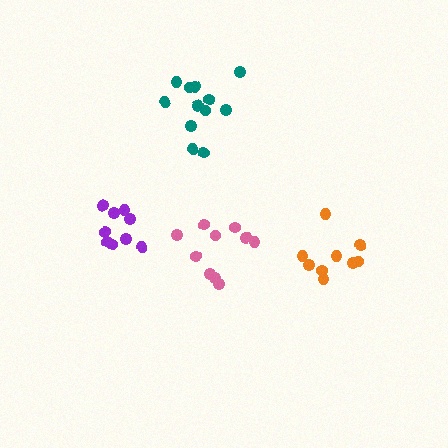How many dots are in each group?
Group 1: 12 dots, Group 2: 9 dots, Group 3: 9 dots, Group 4: 10 dots (40 total).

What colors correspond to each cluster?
The clusters are colored: teal, orange, purple, pink.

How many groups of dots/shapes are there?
There are 4 groups.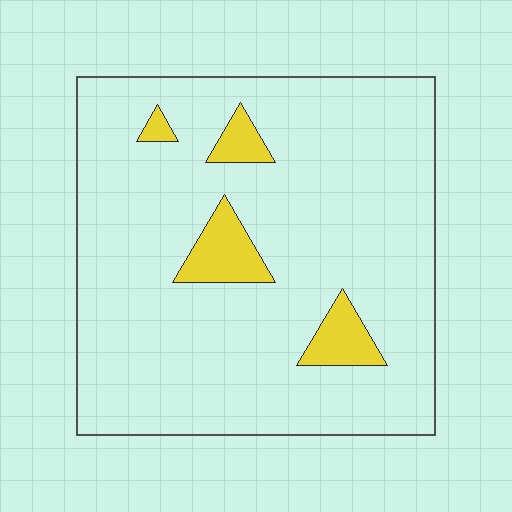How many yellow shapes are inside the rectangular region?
4.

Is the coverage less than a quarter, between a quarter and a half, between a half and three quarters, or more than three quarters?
Less than a quarter.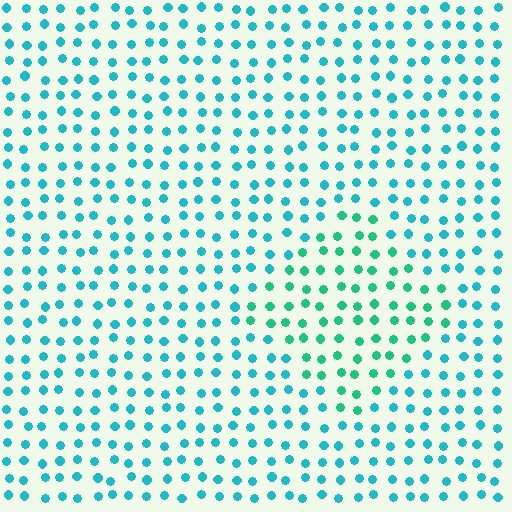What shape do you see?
I see a diamond.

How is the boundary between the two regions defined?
The boundary is defined purely by a slight shift in hue (about 28 degrees). Spacing, size, and orientation are identical on both sides.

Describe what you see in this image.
The image is filled with small cyan elements in a uniform arrangement. A diamond-shaped region is visible where the elements are tinted to a slightly different hue, forming a subtle color boundary.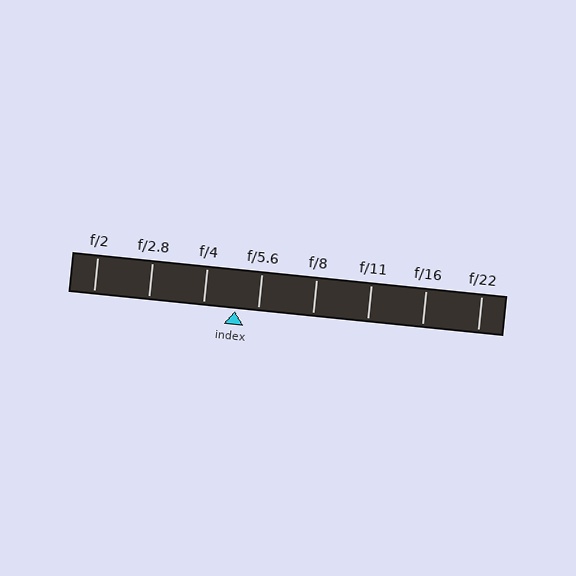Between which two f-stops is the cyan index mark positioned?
The index mark is between f/4 and f/5.6.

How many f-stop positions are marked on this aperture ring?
There are 8 f-stop positions marked.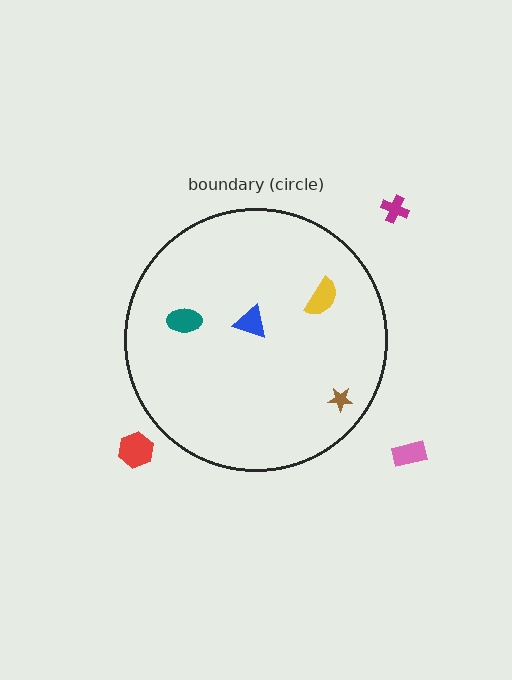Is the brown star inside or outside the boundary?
Inside.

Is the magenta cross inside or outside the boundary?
Outside.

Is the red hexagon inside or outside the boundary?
Outside.